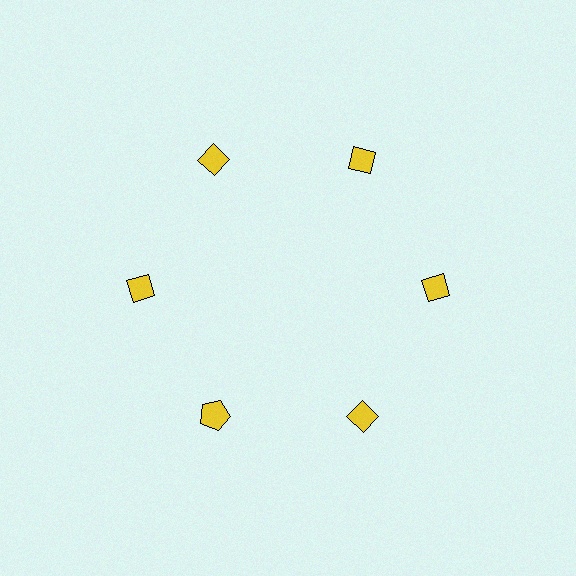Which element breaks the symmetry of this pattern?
The yellow pentagon at roughly the 7 o'clock position breaks the symmetry. All other shapes are yellow diamonds.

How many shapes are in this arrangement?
There are 6 shapes arranged in a ring pattern.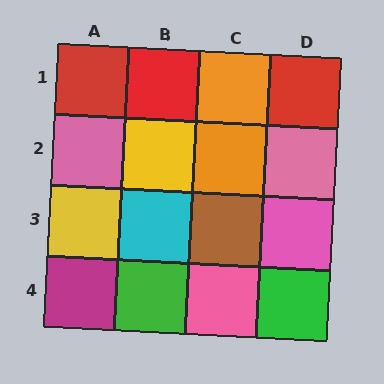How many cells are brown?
1 cell is brown.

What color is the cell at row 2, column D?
Pink.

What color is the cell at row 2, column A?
Pink.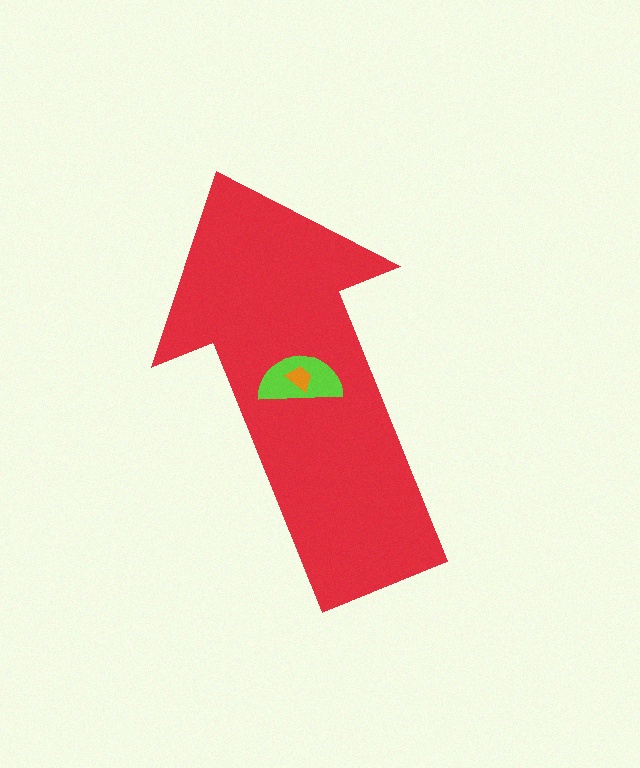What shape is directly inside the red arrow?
The lime semicircle.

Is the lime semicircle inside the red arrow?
Yes.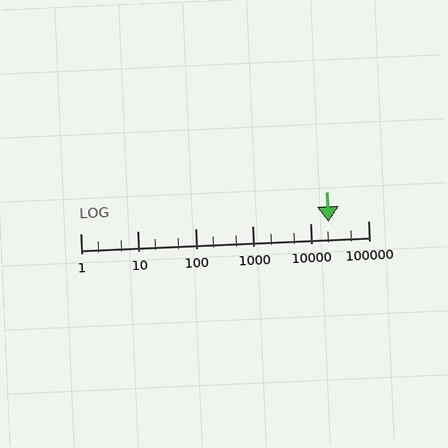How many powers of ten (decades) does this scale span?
The scale spans 5 decades, from 1 to 100000.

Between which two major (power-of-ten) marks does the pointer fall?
The pointer is between 10000 and 100000.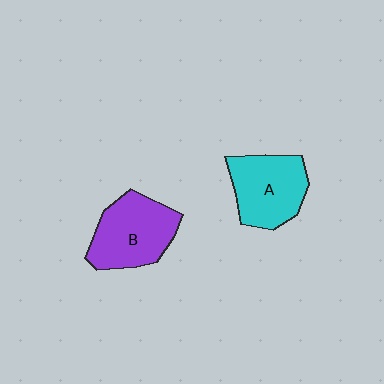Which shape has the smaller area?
Shape A (cyan).